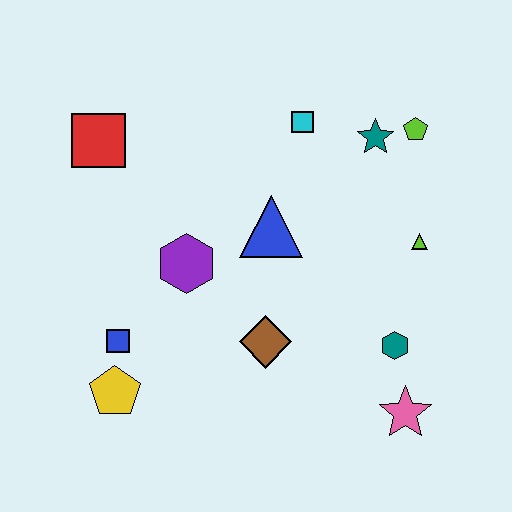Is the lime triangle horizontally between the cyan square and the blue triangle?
No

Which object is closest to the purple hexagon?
The blue triangle is closest to the purple hexagon.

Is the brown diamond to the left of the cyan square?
Yes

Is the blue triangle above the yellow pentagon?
Yes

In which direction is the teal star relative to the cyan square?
The teal star is to the right of the cyan square.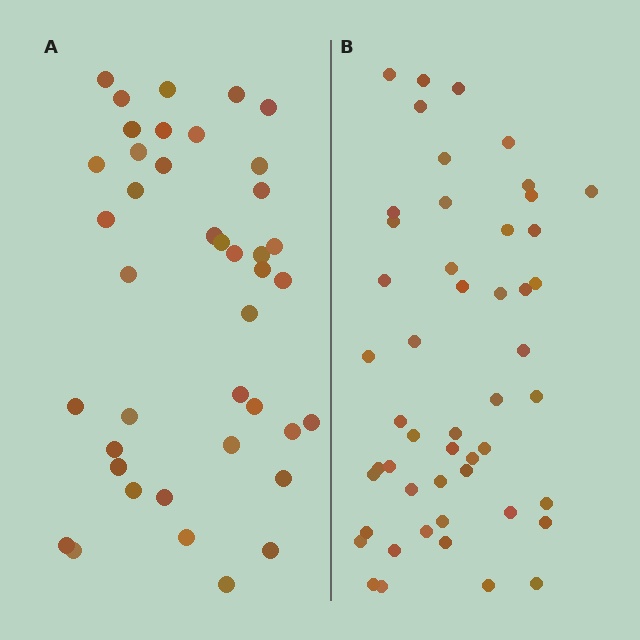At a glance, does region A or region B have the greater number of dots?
Region B (the right region) has more dots.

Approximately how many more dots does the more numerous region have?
Region B has roughly 8 or so more dots than region A.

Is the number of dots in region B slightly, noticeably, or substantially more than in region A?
Region B has only slightly more — the two regions are fairly close. The ratio is roughly 1.2 to 1.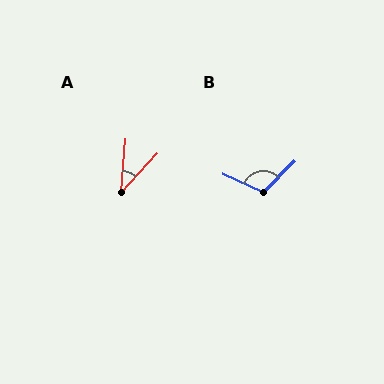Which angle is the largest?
B, at approximately 111 degrees.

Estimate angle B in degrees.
Approximately 111 degrees.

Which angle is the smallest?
A, at approximately 38 degrees.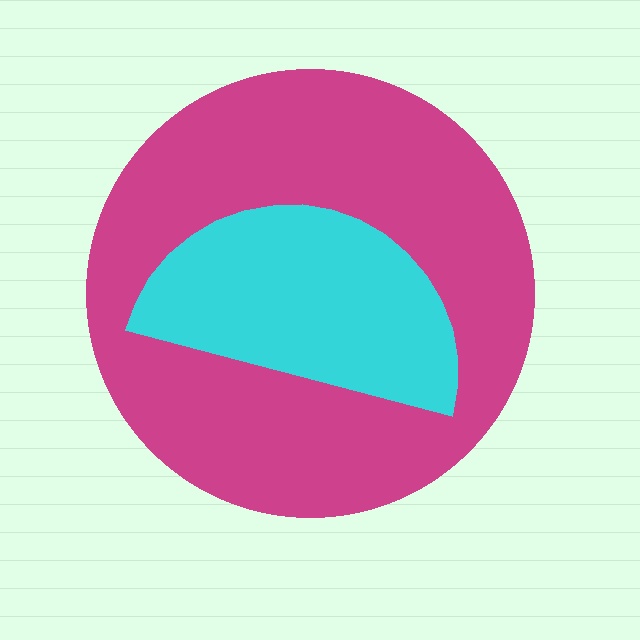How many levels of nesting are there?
2.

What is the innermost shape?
The cyan semicircle.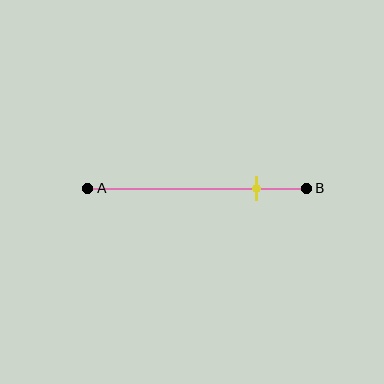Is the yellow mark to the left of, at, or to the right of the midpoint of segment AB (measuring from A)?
The yellow mark is to the right of the midpoint of segment AB.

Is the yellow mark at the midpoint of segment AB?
No, the mark is at about 75% from A, not at the 50% midpoint.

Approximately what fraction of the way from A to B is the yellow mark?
The yellow mark is approximately 75% of the way from A to B.